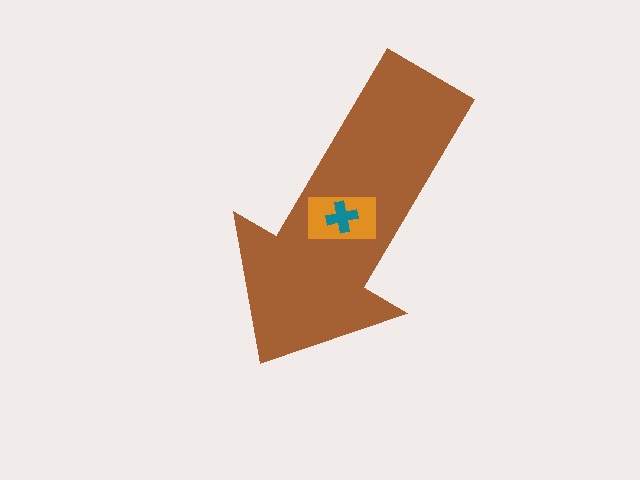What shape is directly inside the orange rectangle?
The teal cross.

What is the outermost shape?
The brown arrow.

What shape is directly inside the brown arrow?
The orange rectangle.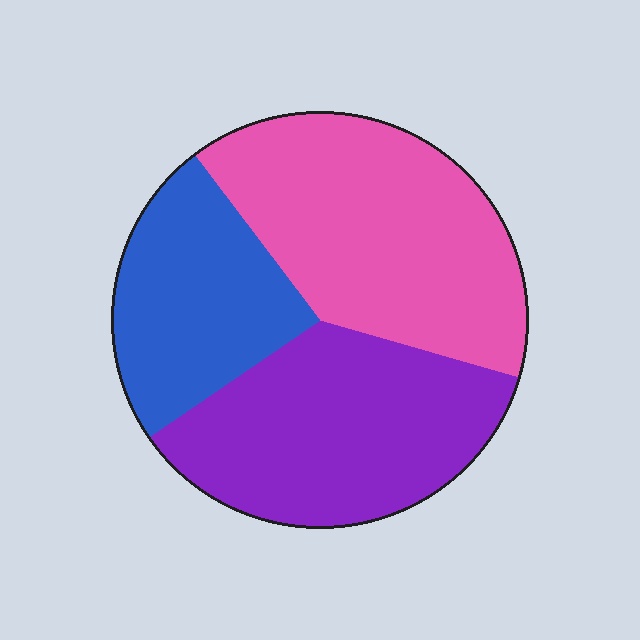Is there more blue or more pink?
Pink.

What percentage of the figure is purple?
Purple covers around 35% of the figure.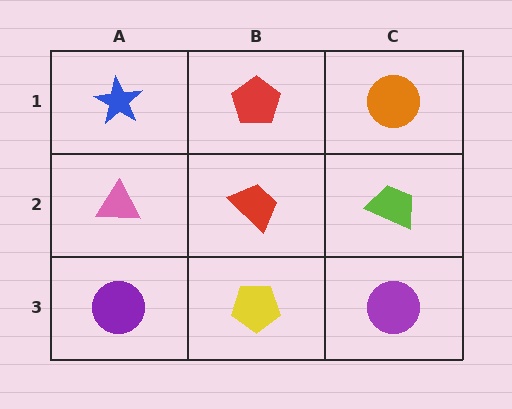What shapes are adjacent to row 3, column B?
A red trapezoid (row 2, column B), a purple circle (row 3, column A), a purple circle (row 3, column C).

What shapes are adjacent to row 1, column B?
A red trapezoid (row 2, column B), a blue star (row 1, column A), an orange circle (row 1, column C).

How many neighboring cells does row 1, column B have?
3.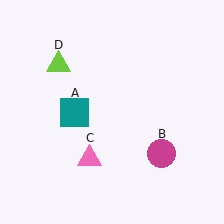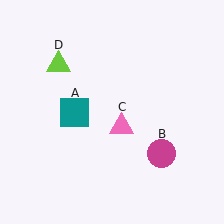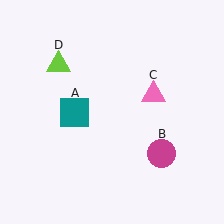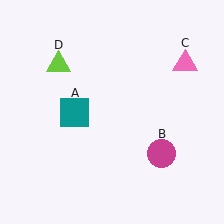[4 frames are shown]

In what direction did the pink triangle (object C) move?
The pink triangle (object C) moved up and to the right.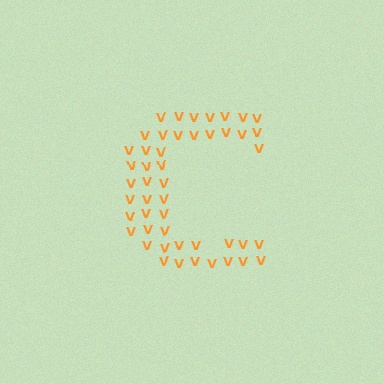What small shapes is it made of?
It is made of small letter V's.